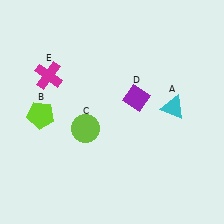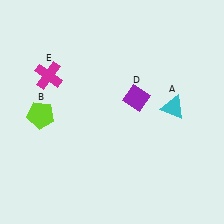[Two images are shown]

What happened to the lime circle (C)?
The lime circle (C) was removed in Image 2. It was in the bottom-left area of Image 1.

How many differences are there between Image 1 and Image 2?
There is 1 difference between the two images.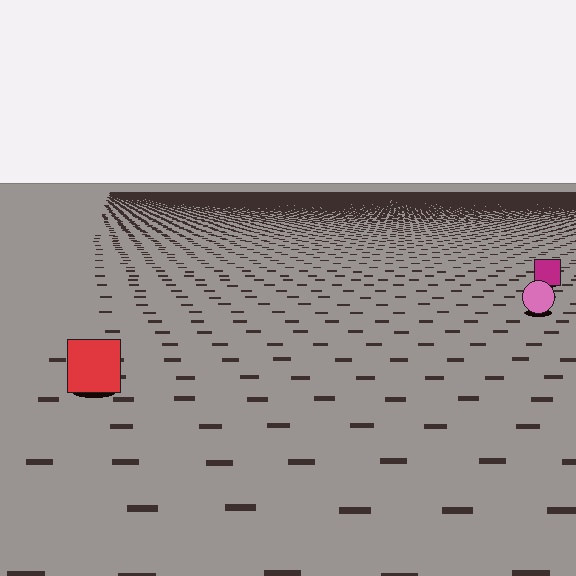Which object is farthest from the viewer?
The magenta square is farthest from the viewer. It appears smaller and the ground texture around it is denser.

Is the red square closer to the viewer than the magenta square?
Yes. The red square is closer — you can tell from the texture gradient: the ground texture is coarser near it.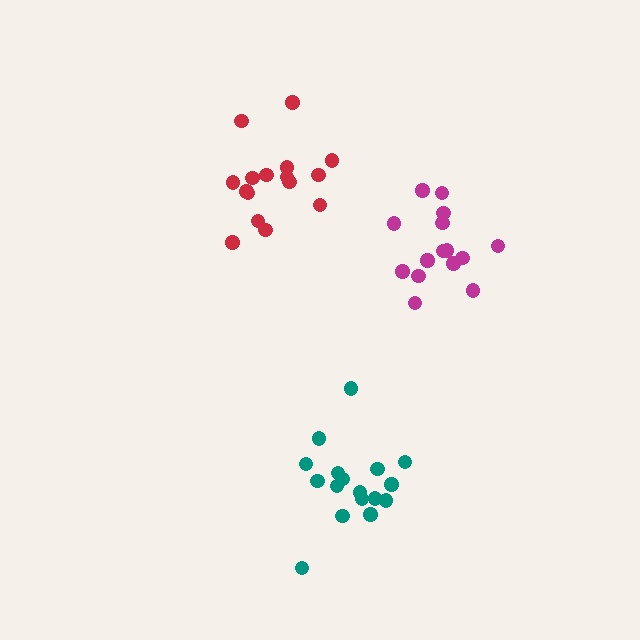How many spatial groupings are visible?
There are 3 spatial groupings.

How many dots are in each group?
Group 1: 15 dots, Group 2: 16 dots, Group 3: 17 dots (48 total).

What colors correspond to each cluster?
The clusters are colored: magenta, red, teal.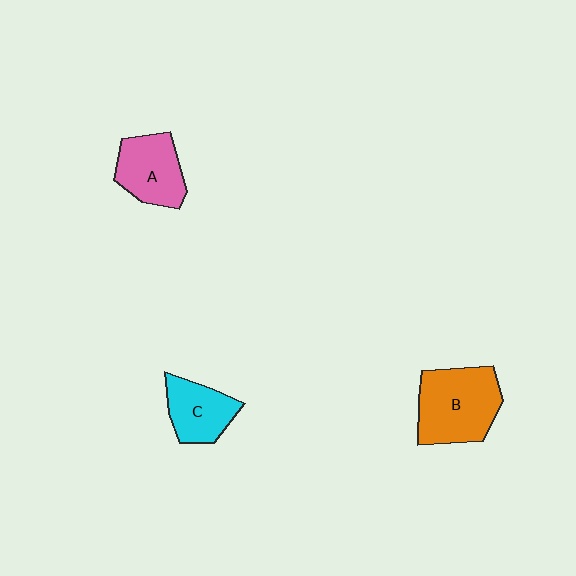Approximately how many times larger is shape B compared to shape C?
Approximately 1.6 times.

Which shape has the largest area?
Shape B (orange).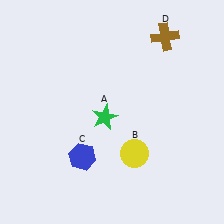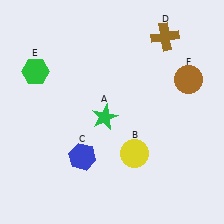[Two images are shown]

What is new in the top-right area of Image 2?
A brown circle (F) was added in the top-right area of Image 2.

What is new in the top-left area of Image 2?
A green hexagon (E) was added in the top-left area of Image 2.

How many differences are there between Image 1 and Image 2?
There are 2 differences between the two images.